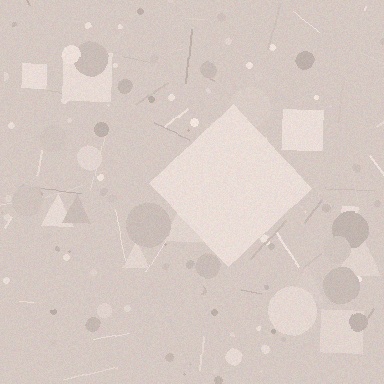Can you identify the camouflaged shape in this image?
The camouflaged shape is a diamond.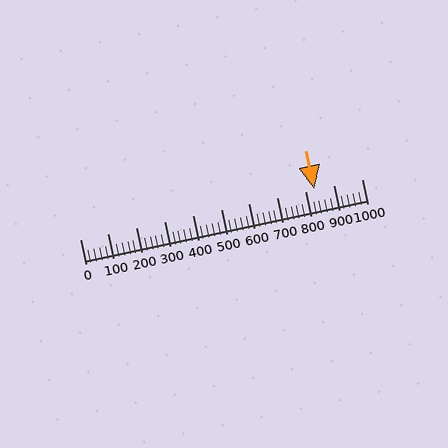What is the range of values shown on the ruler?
The ruler shows values from 0 to 1000.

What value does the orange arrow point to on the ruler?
The orange arrow points to approximately 833.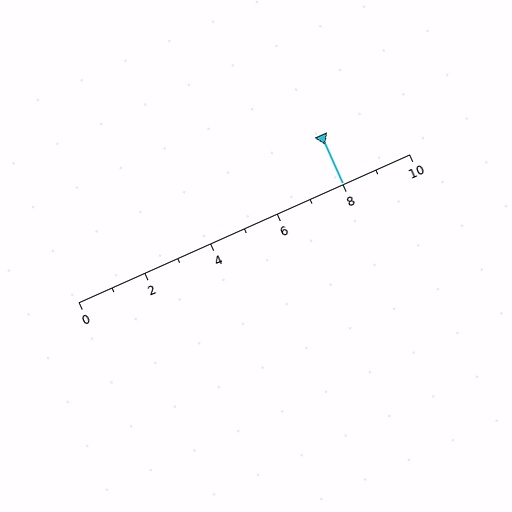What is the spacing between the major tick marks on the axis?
The major ticks are spaced 2 apart.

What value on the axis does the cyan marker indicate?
The marker indicates approximately 8.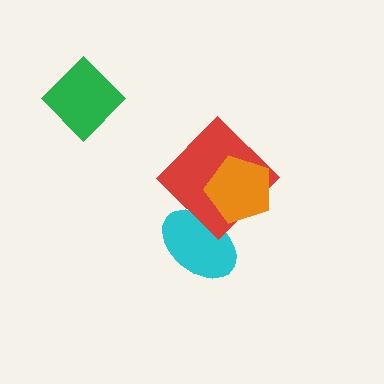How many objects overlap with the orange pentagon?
2 objects overlap with the orange pentagon.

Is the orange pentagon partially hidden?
No, no other shape covers it.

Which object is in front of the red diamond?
The orange pentagon is in front of the red diamond.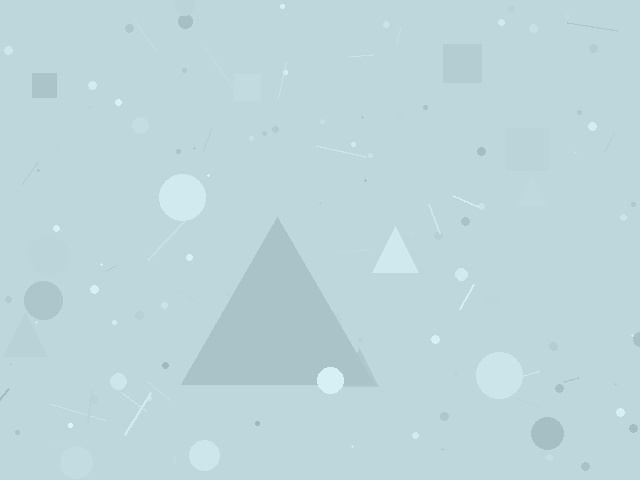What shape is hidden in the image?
A triangle is hidden in the image.